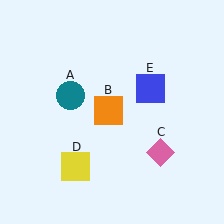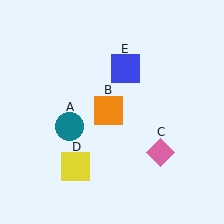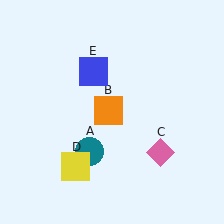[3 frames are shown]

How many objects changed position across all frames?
2 objects changed position: teal circle (object A), blue square (object E).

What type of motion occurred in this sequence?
The teal circle (object A), blue square (object E) rotated counterclockwise around the center of the scene.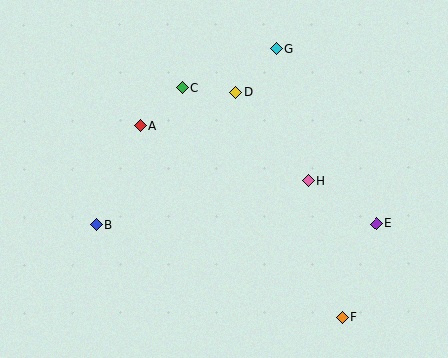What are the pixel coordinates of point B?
Point B is at (96, 225).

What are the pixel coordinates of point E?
Point E is at (376, 224).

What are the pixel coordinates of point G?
Point G is at (276, 48).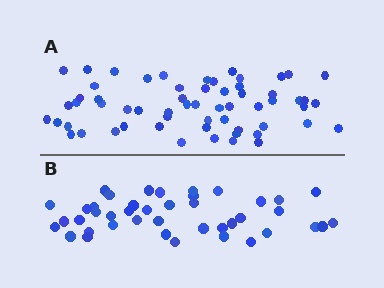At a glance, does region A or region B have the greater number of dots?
Region A (the top region) has more dots.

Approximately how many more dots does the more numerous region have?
Region A has approximately 20 more dots than region B.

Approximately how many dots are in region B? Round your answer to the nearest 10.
About 40 dots. (The exact count is 42, which rounds to 40.)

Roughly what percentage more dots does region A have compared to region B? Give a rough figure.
About 45% more.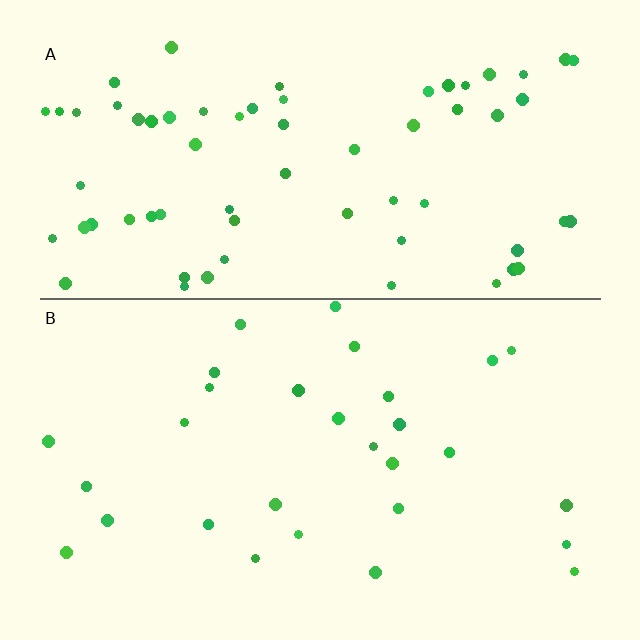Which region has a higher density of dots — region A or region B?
A (the top).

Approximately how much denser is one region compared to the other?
Approximately 2.3× — region A over region B.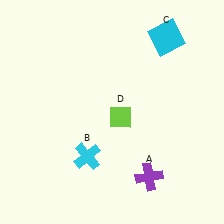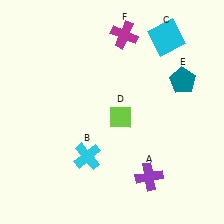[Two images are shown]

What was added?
A teal pentagon (E), a magenta cross (F) were added in Image 2.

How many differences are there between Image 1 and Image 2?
There are 2 differences between the two images.